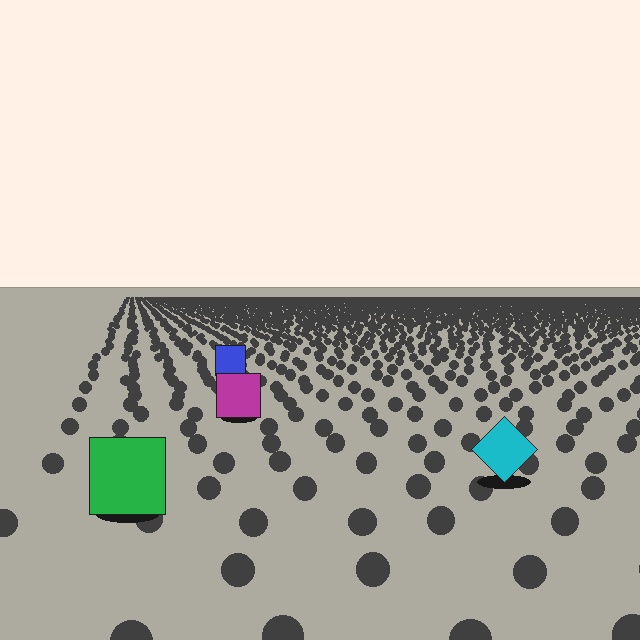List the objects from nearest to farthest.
From nearest to farthest: the green square, the cyan diamond, the magenta square, the blue square.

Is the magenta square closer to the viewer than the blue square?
Yes. The magenta square is closer — you can tell from the texture gradient: the ground texture is coarser near it.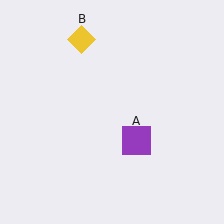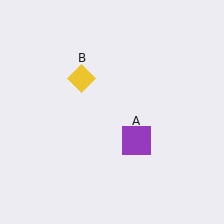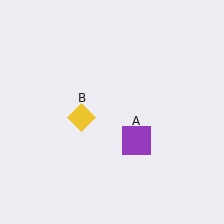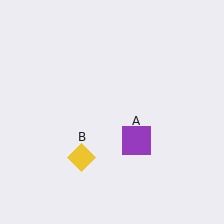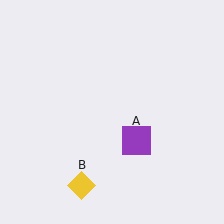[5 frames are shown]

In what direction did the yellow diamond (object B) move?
The yellow diamond (object B) moved down.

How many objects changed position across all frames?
1 object changed position: yellow diamond (object B).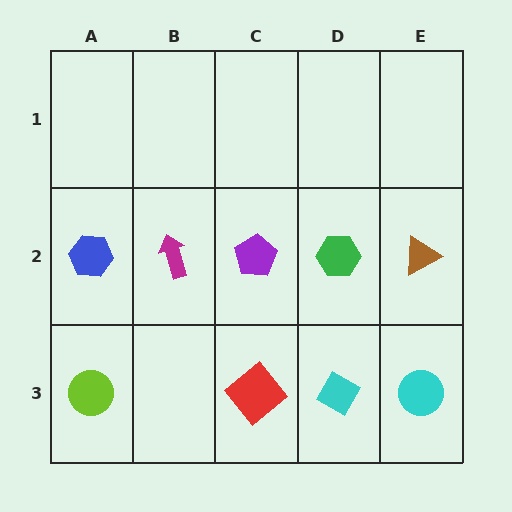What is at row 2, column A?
A blue hexagon.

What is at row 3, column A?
A lime circle.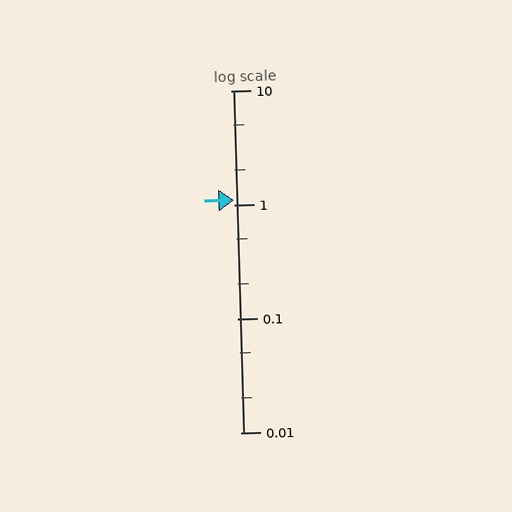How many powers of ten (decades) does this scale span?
The scale spans 3 decades, from 0.01 to 10.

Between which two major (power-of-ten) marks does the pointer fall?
The pointer is between 1 and 10.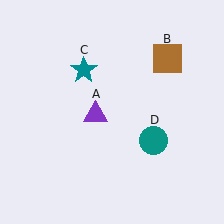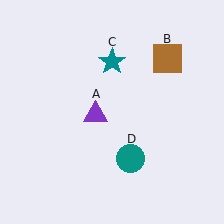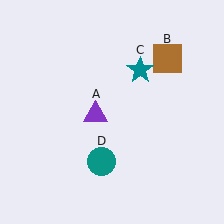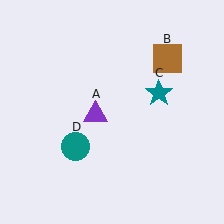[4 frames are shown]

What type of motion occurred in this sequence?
The teal star (object C), teal circle (object D) rotated clockwise around the center of the scene.